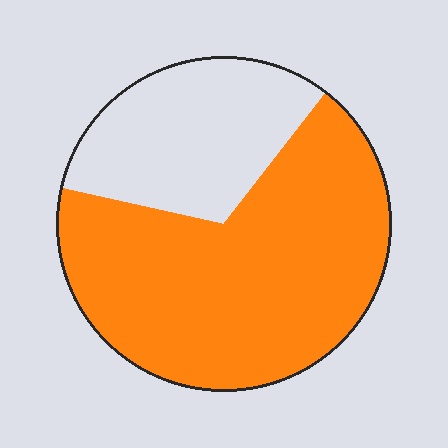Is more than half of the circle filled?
Yes.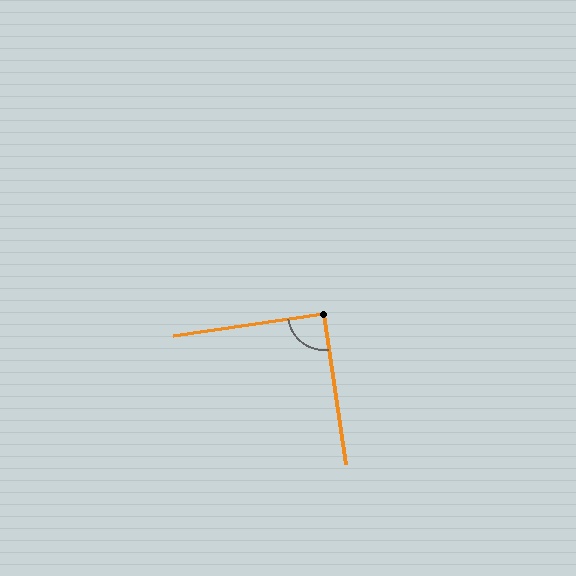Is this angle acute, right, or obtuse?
It is approximately a right angle.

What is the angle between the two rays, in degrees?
Approximately 90 degrees.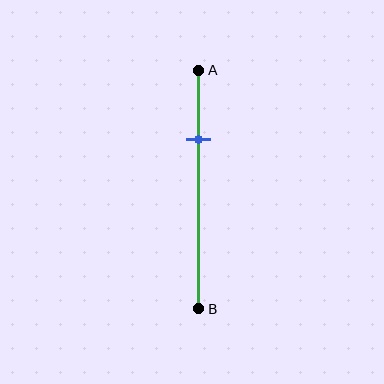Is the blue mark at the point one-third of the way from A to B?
No, the mark is at about 30% from A, not at the 33% one-third point.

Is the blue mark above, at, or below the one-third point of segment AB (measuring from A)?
The blue mark is above the one-third point of segment AB.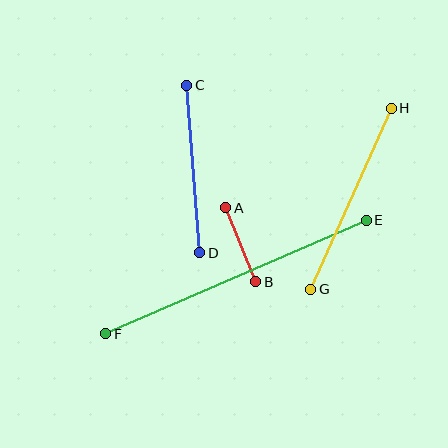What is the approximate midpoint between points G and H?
The midpoint is at approximately (351, 199) pixels.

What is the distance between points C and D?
The distance is approximately 168 pixels.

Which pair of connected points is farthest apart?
Points E and F are farthest apart.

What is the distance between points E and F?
The distance is approximately 284 pixels.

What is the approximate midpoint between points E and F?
The midpoint is at approximately (236, 277) pixels.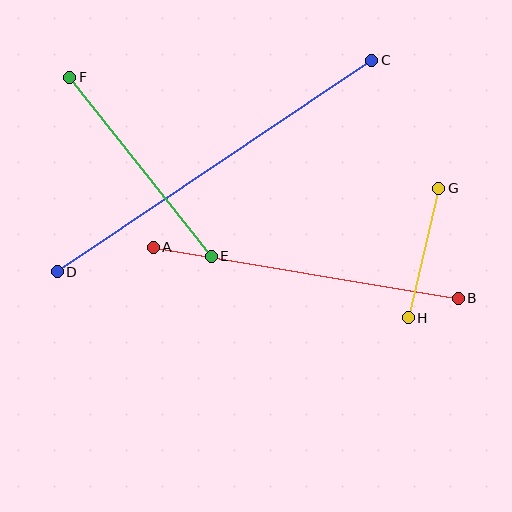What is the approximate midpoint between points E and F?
The midpoint is at approximately (140, 167) pixels.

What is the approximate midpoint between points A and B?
The midpoint is at approximately (306, 273) pixels.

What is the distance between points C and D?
The distance is approximately 379 pixels.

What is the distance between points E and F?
The distance is approximately 228 pixels.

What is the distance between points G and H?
The distance is approximately 133 pixels.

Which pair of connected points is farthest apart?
Points C and D are farthest apart.